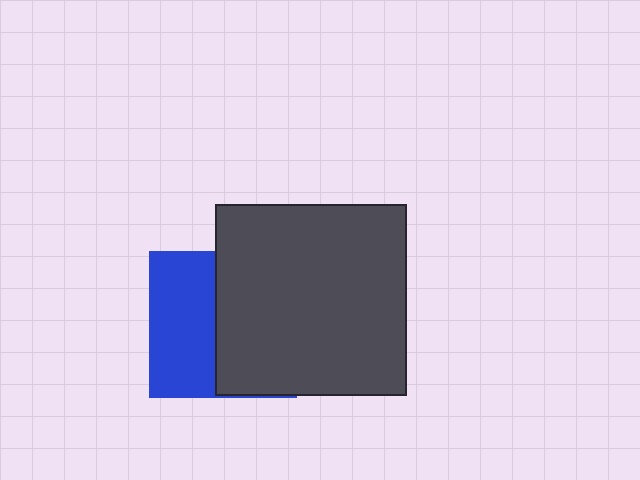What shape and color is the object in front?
The object in front is a dark gray square.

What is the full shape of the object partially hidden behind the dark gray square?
The partially hidden object is a blue square.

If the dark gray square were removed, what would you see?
You would see the complete blue square.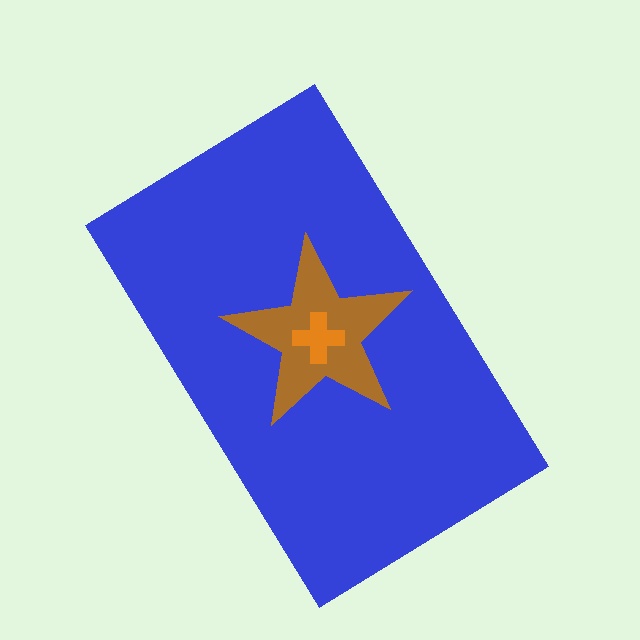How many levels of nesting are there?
3.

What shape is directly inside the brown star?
The orange cross.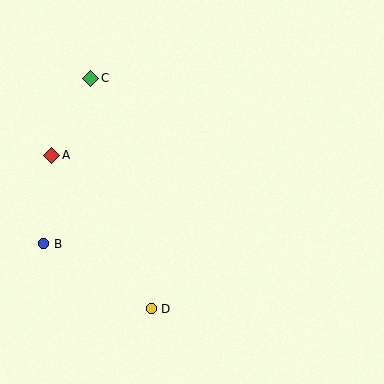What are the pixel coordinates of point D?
Point D is at (151, 309).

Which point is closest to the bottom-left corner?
Point B is closest to the bottom-left corner.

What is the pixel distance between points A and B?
The distance between A and B is 89 pixels.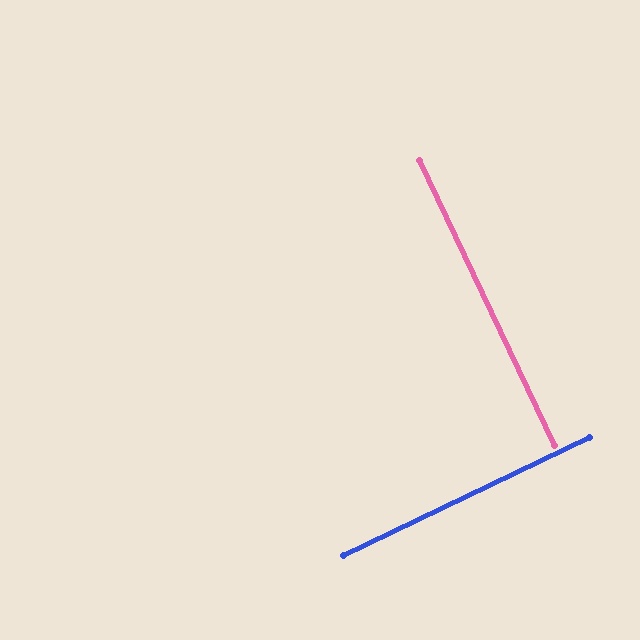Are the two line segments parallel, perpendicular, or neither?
Perpendicular — they meet at approximately 90°.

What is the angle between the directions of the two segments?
Approximately 90 degrees.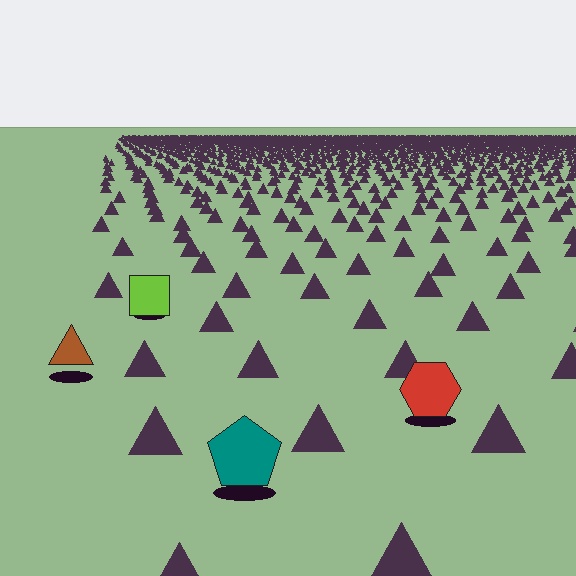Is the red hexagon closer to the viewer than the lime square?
Yes. The red hexagon is closer — you can tell from the texture gradient: the ground texture is coarser near it.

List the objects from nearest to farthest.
From nearest to farthest: the teal pentagon, the red hexagon, the brown triangle, the lime square.